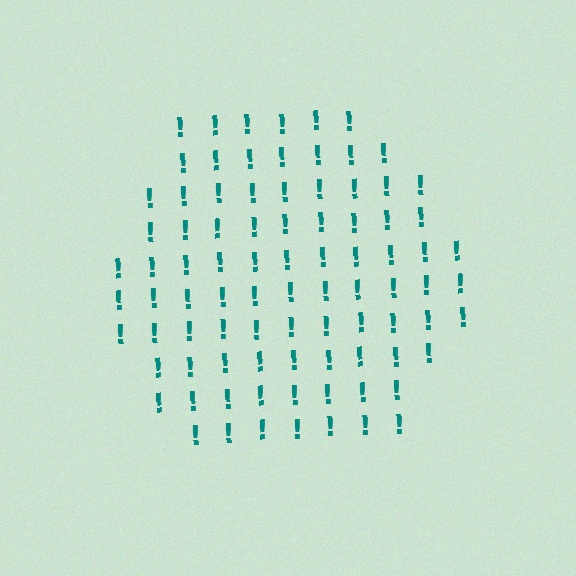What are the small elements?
The small elements are exclamation marks.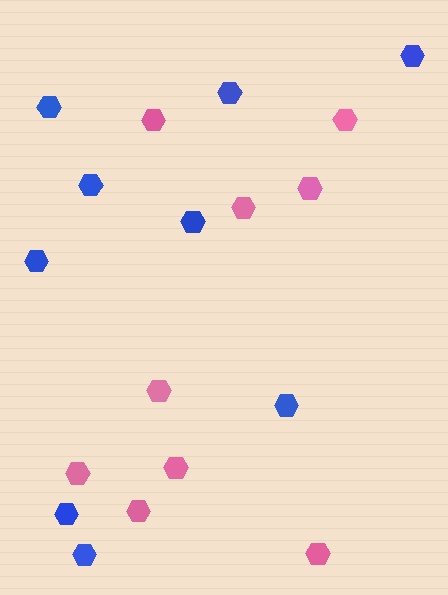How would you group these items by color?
There are 2 groups: one group of pink hexagons (9) and one group of blue hexagons (9).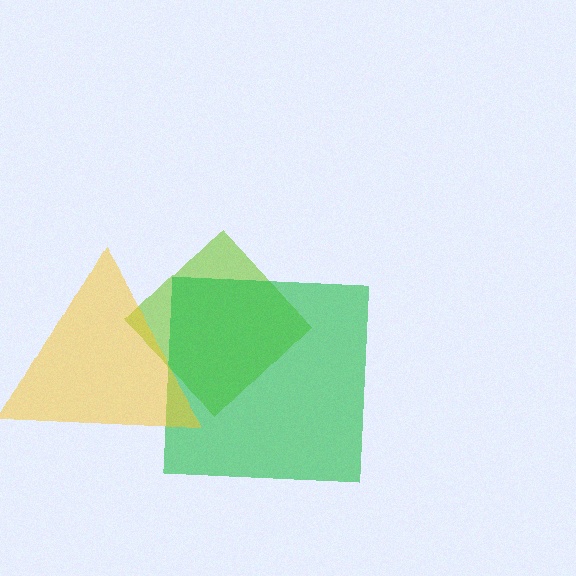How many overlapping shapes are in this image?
There are 3 overlapping shapes in the image.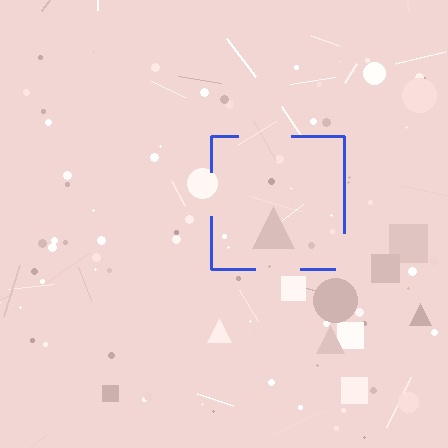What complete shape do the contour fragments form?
The contour fragments form a square.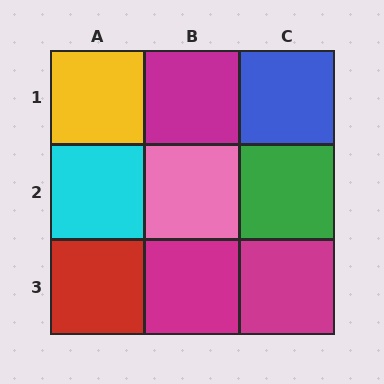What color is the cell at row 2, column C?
Green.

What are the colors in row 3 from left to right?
Red, magenta, magenta.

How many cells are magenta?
3 cells are magenta.